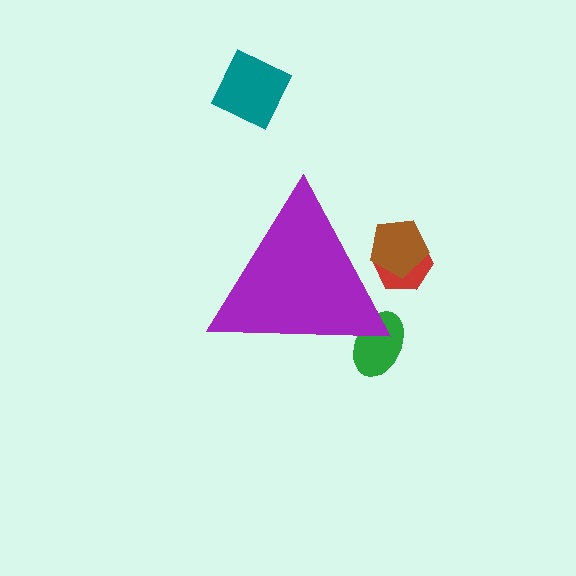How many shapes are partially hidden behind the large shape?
3 shapes are partially hidden.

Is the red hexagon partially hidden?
Yes, the red hexagon is partially hidden behind the purple triangle.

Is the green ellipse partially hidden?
Yes, the green ellipse is partially hidden behind the purple triangle.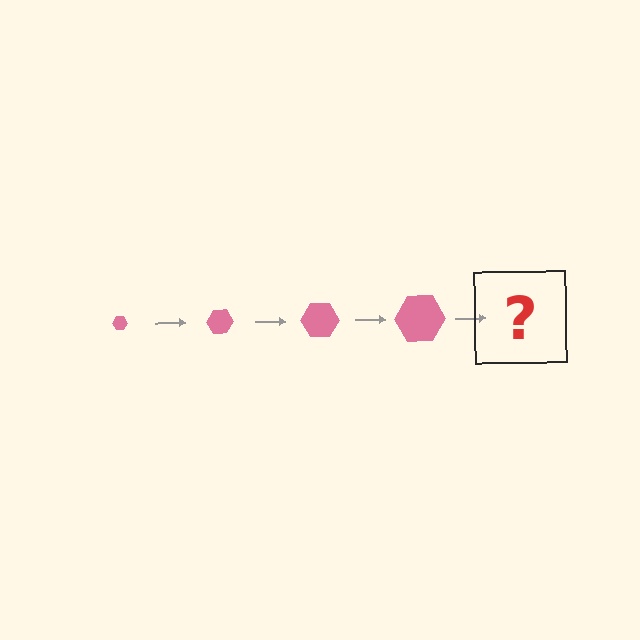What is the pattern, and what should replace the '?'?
The pattern is that the hexagon gets progressively larger each step. The '?' should be a pink hexagon, larger than the previous one.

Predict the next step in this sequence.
The next step is a pink hexagon, larger than the previous one.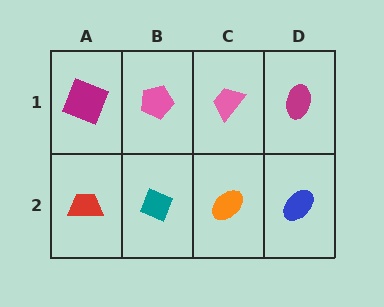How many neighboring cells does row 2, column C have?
3.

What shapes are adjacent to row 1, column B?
A teal diamond (row 2, column B), a magenta square (row 1, column A), a pink trapezoid (row 1, column C).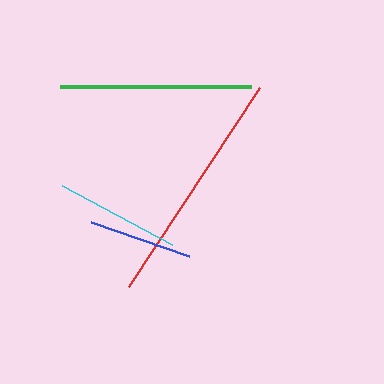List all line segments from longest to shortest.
From longest to shortest: red, green, cyan, blue.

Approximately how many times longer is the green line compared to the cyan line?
The green line is approximately 1.5 times the length of the cyan line.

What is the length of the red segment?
The red segment is approximately 238 pixels long.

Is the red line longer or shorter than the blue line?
The red line is longer than the blue line.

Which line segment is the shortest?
The blue line is the shortest at approximately 104 pixels.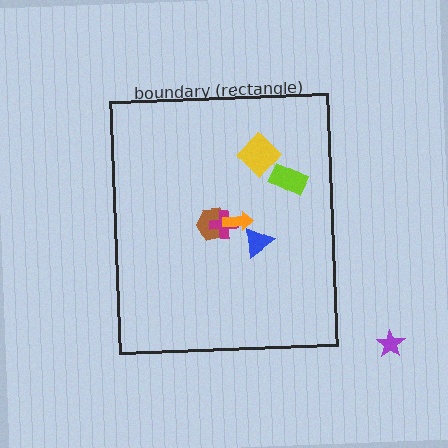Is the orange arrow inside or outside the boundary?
Inside.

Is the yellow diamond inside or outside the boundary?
Inside.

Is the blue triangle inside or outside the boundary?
Inside.